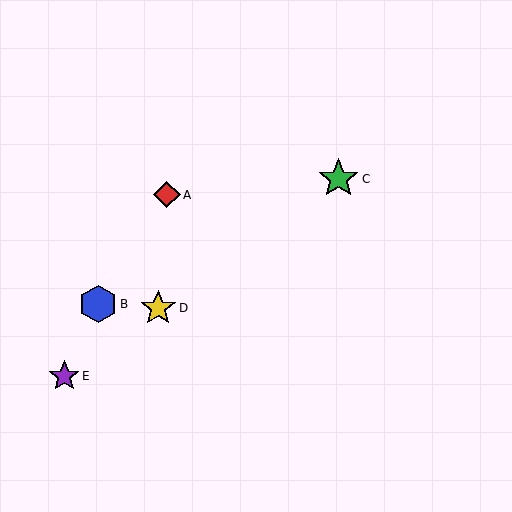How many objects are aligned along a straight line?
3 objects (C, D, E) are aligned along a straight line.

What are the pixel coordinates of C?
Object C is at (339, 179).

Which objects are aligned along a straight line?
Objects C, D, E are aligned along a straight line.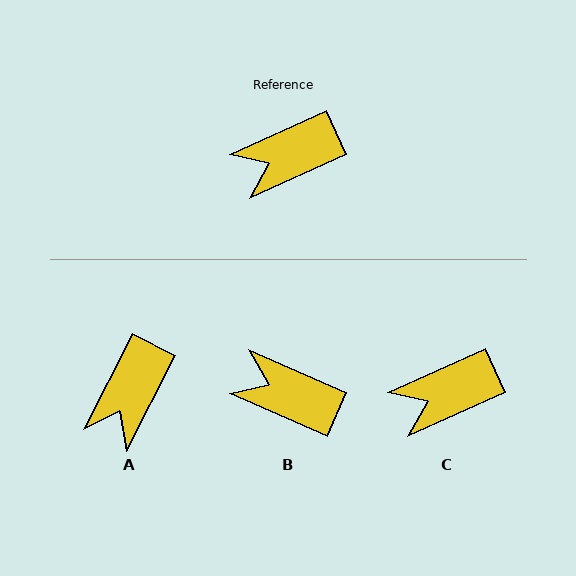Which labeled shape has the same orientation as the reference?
C.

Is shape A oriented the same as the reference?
No, it is off by about 39 degrees.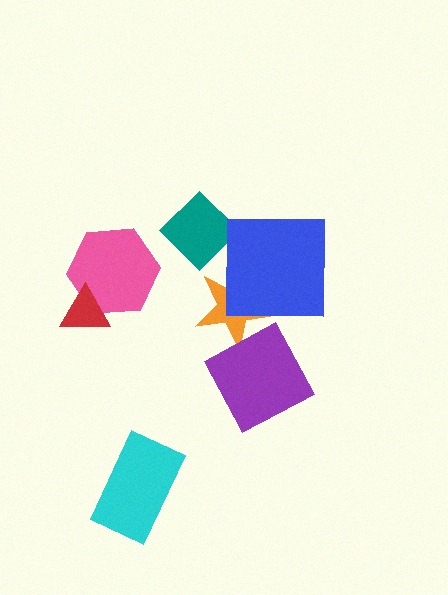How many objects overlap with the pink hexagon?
1 object overlaps with the pink hexagon.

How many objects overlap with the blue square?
1 object overlaps with the blue square.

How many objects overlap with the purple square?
1 object overlaps with the purple square.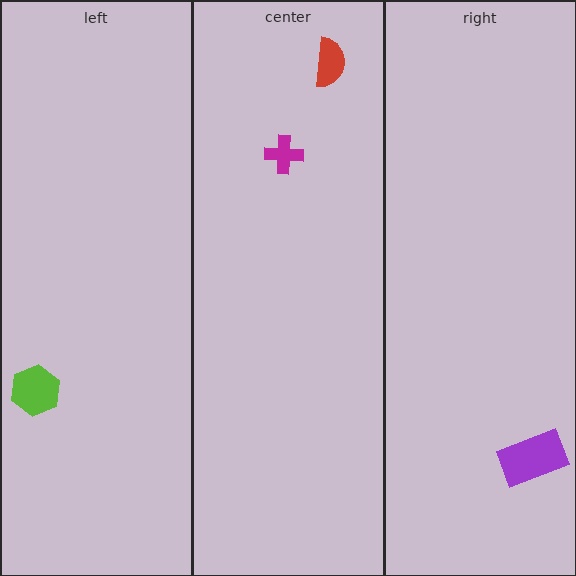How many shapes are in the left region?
1.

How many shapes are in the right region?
1.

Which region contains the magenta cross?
The center region.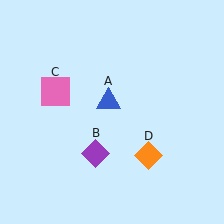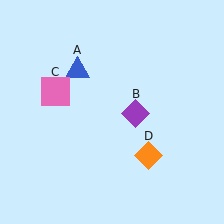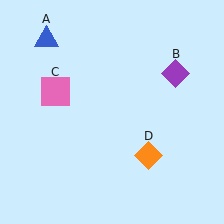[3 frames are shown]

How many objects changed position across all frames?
2 objects changed position: blue triangle (object A), purple diamond (object B).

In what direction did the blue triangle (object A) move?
The blue triangle (object A) moved up and to the left.